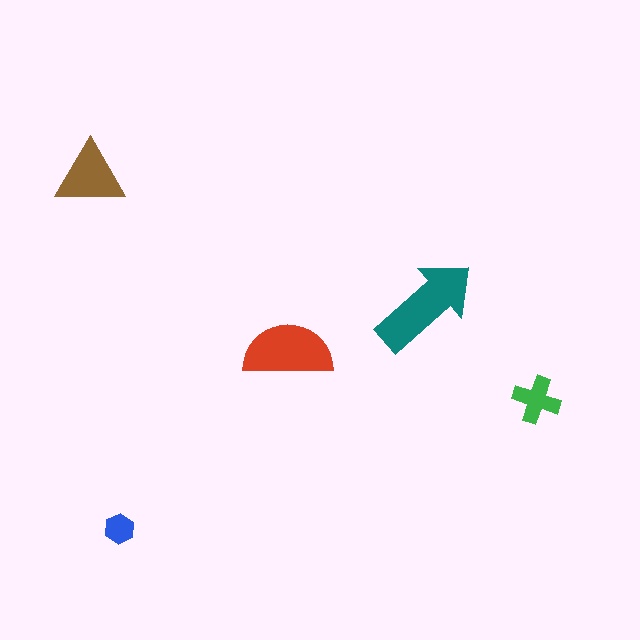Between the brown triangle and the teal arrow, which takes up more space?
The teal arrow.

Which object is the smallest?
The blue hexagon.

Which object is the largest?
The teal arrow.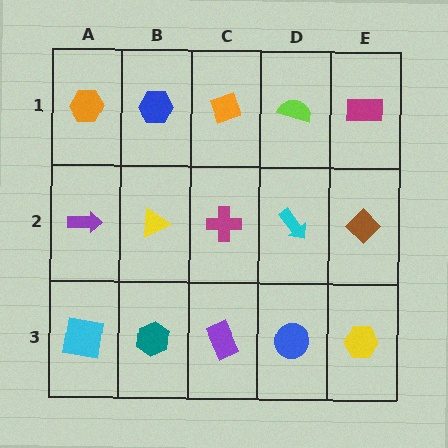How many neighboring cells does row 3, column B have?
3.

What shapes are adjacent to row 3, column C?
A magenta cross (row 2, column C), a teal hexagon (row 3, column B), a blue circle (row 3, column D).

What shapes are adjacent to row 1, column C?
A magenta cross (row 2, column C), a blue hexagon (row 1, column B), a lime semicircle (row 1, column D).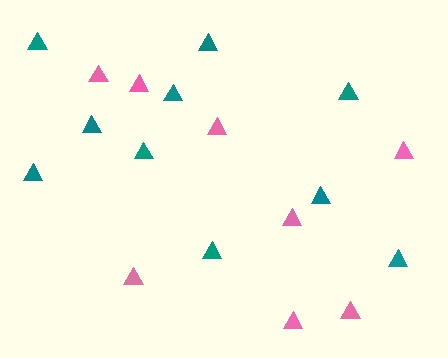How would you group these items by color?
There are 2 groups: one group of pink triangles (8) and one group of teal triangles (10).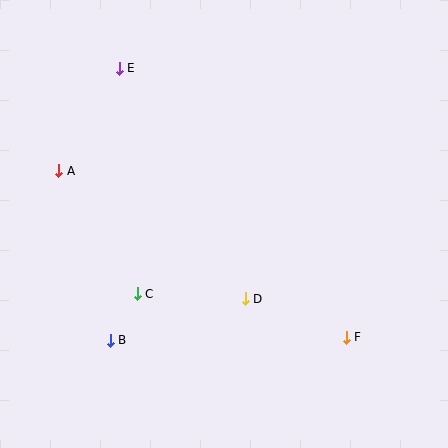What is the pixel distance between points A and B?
The distance between A and B is 177 pixels.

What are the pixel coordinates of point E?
Point E is at (119, 68).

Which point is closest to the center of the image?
Point D at (245, 299) is closest to the center.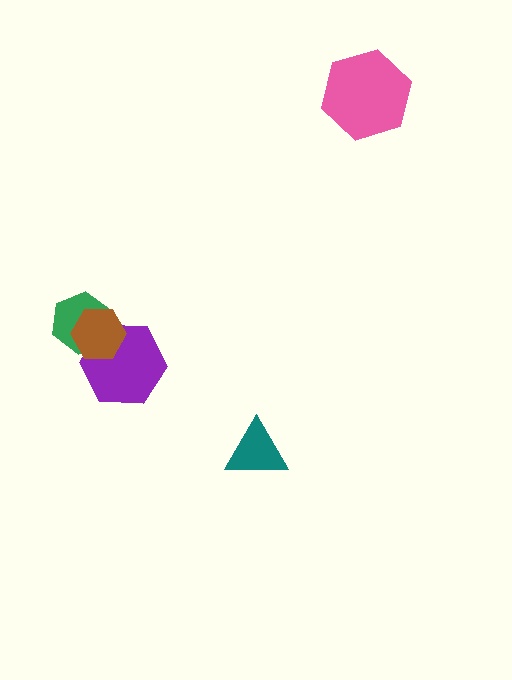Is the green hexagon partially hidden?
Yes, it is partially covered by another shape.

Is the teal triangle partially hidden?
No, no other shape covers it.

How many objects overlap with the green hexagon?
2 objects overlap with the green hexagon.